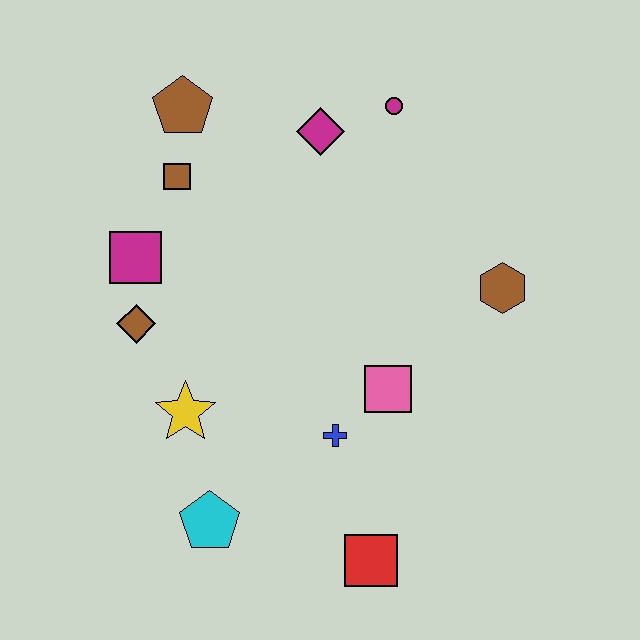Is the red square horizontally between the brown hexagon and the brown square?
Yes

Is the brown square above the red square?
Yes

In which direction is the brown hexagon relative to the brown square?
The brown hexagon is to the right of the brown square.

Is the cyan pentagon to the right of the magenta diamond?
No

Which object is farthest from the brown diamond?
The brown hexagon is farthest from the brown diamond.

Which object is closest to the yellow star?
The brown diamond is closest to the yellow star.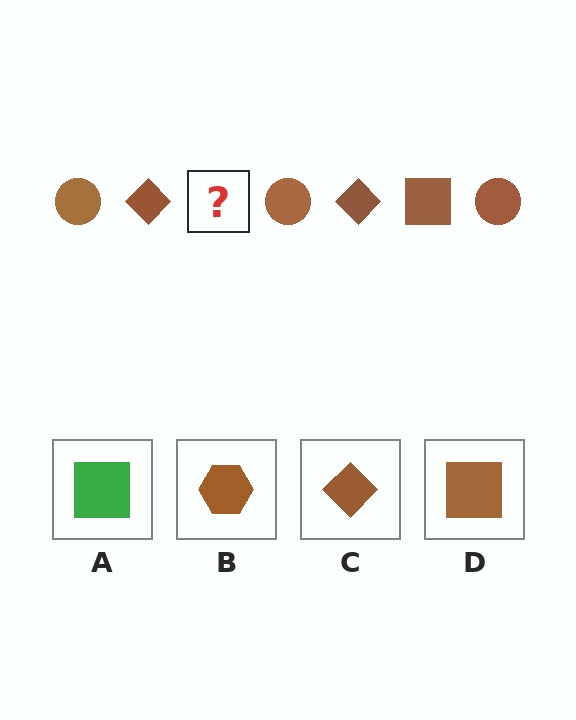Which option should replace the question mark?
Option D.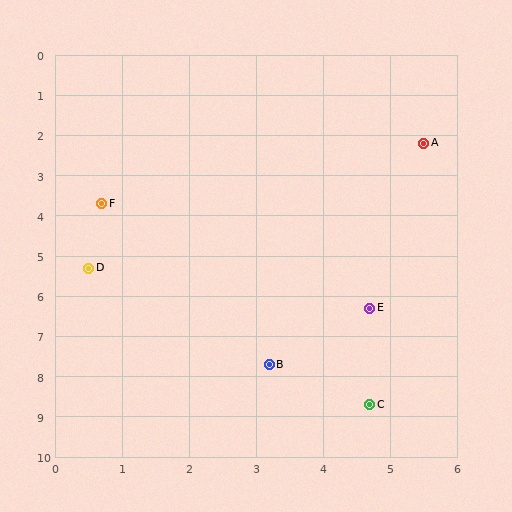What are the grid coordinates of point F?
Point F is at approximately (0.7, 3.7).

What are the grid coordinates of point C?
Point C is at approximately (4.7, 8.7).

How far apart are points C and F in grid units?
Points C and F are about 6.4 grid units apart.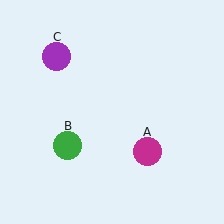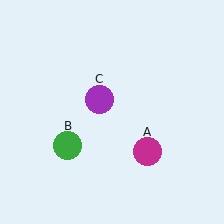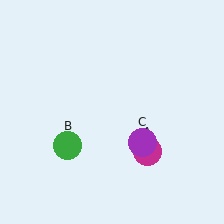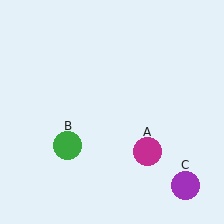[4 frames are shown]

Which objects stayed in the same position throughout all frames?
Magenta circle (object A) and green circle (object B) remained stationary.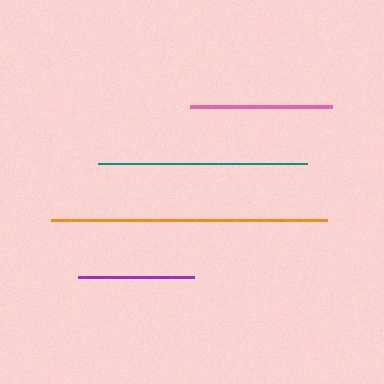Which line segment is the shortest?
The purple line is the shortest at approximately 116 pixels.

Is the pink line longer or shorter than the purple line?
The pink line is longer than the purple line.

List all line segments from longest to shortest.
From longest to shortest: orange, teal, pink, purple.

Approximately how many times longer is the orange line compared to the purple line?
The orange line is approximately 2.4 times the length of the purple line.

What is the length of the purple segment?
The purple segment is approximately 116 pixels long.